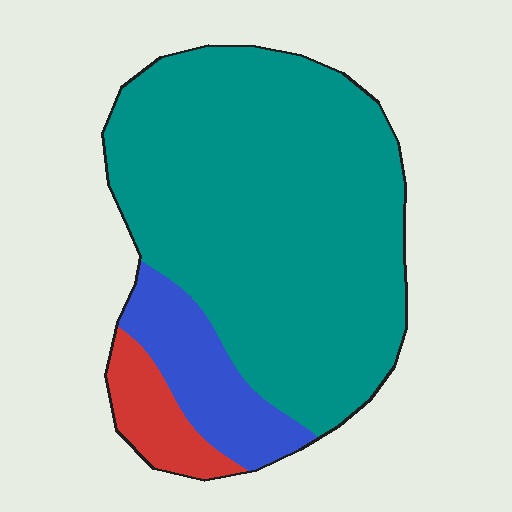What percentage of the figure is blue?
Blue takes up less than a quarter of the figure.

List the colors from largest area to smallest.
From largest to smallest: teal, blue, red.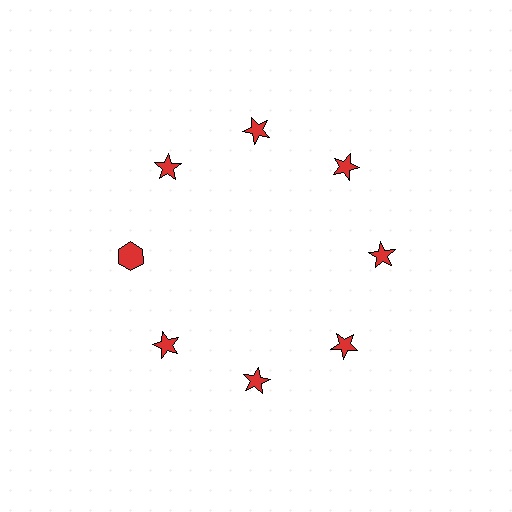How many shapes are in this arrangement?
There are 8 shapes arranged in a ring pattern.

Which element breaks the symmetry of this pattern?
The red hexagon at roughly the 9 o'clock position breaks the symmetry. All other shapes are red stars.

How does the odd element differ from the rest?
It has a different shape: hexagon instead of star.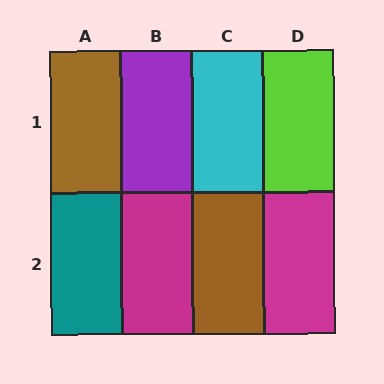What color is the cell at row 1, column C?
Cyan.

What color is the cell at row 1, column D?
Lime.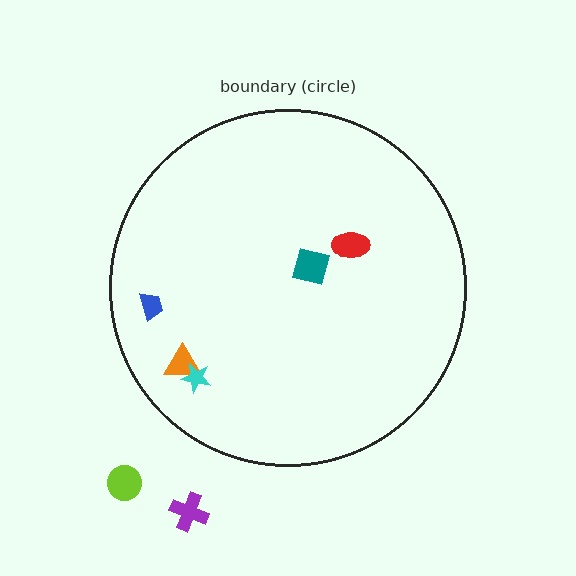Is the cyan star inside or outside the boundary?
Inside.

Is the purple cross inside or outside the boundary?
Outside.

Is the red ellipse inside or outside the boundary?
Inside.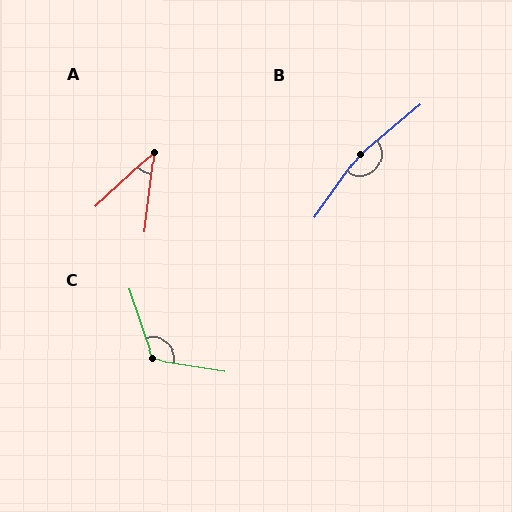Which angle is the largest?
B, at approximately 165 degrees.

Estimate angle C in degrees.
Approximately 117 degrees.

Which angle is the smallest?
A, at approximately 40 degrees.